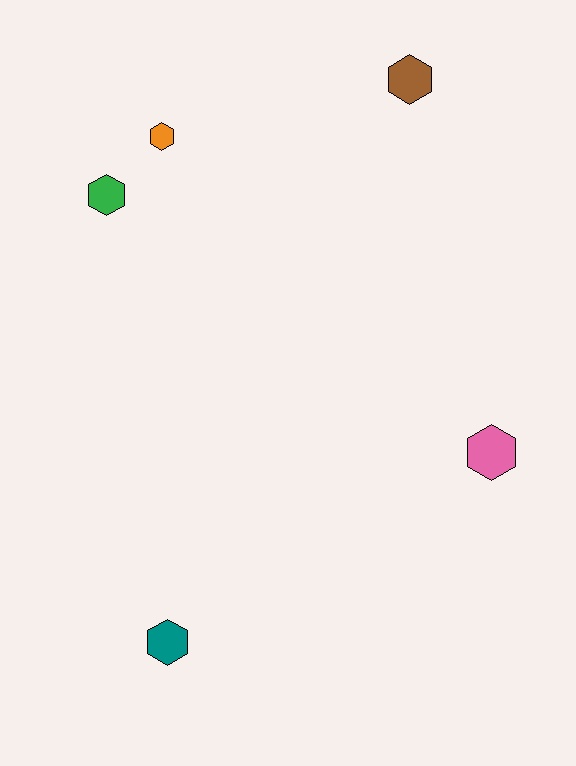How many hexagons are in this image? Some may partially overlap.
There are 5 hexagons.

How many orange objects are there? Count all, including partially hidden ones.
There is 1 orange object.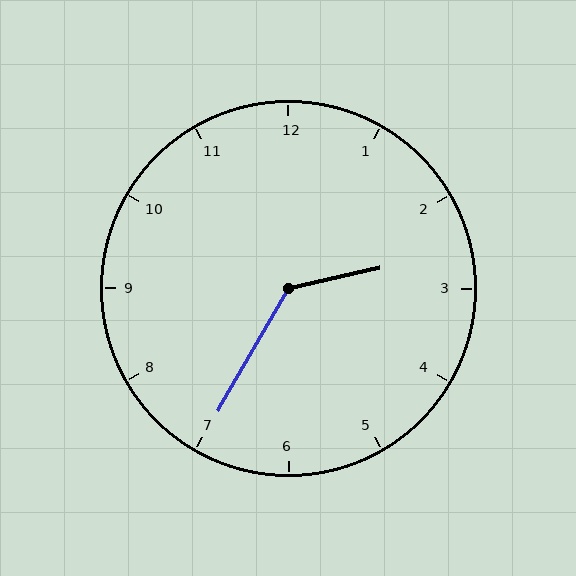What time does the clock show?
2:35.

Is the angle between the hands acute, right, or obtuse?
It is obtuse.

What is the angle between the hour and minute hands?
Approximately 132 degrees.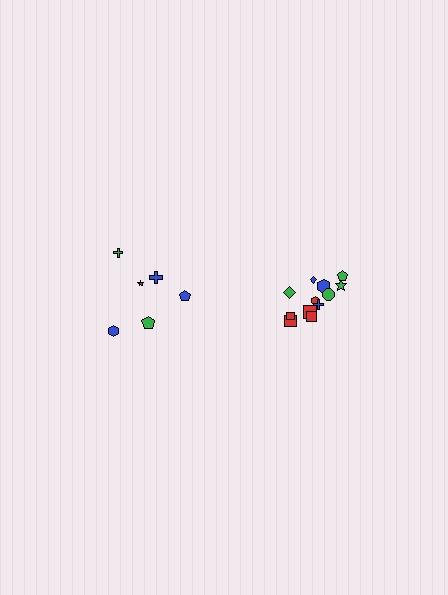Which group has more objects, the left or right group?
The right group.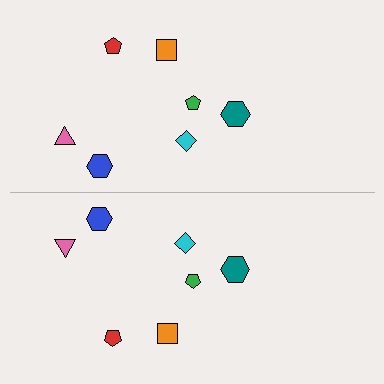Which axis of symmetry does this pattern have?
The pattern has a horizontal axis of symmetry running through the center of the image.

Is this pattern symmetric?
Yes, this pattern has bilateral (reflection) symmetry.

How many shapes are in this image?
There are 14 shapes in this image.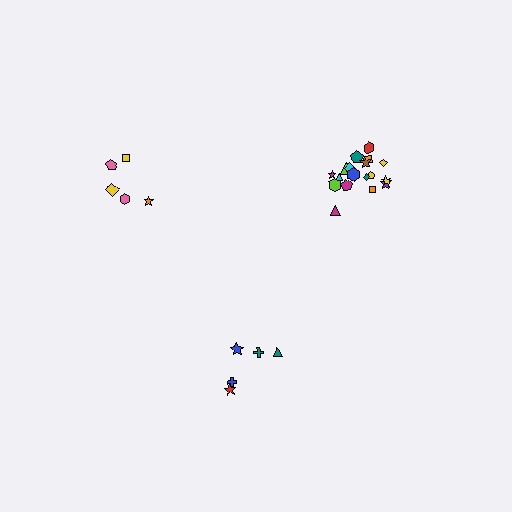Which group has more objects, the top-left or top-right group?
The top-right group.